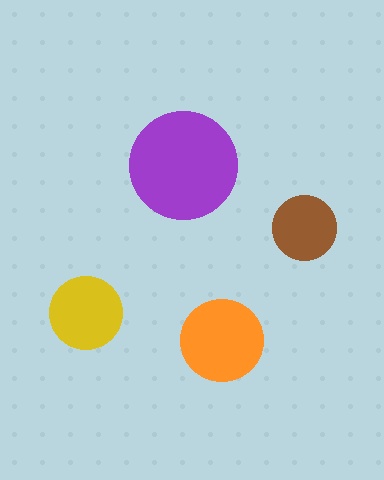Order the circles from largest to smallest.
the purple one, the orange one, the yellow one, the brown one.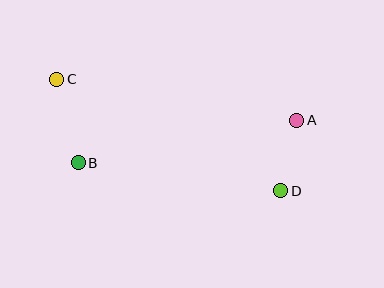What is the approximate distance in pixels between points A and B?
The distance between A and B is approximately 222 pixels.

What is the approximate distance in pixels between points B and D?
The distance between B and D is approximately 204 pixels.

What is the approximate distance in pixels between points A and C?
The distance between A and C is approximately 243 pixels.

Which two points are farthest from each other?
Points C and D are farthest from each other.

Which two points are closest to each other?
Points A and D are closest to each other.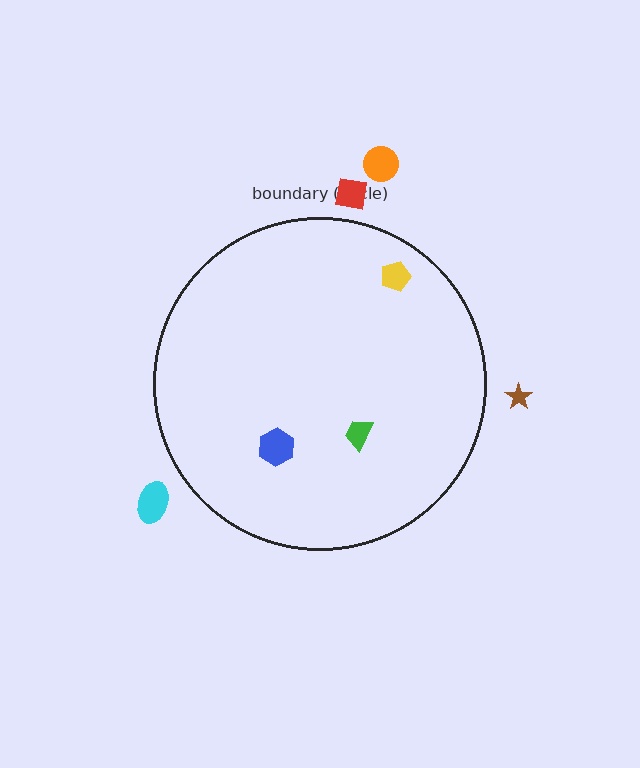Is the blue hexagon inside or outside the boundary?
Inside.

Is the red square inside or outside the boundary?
Outside.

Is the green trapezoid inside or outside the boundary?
Inside.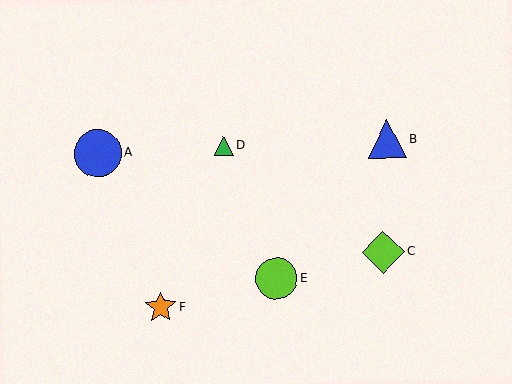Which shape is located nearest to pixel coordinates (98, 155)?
The blue circle (labeled A) at (98, 153) is nearest to that location.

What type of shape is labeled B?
Shape B is a blue triangle.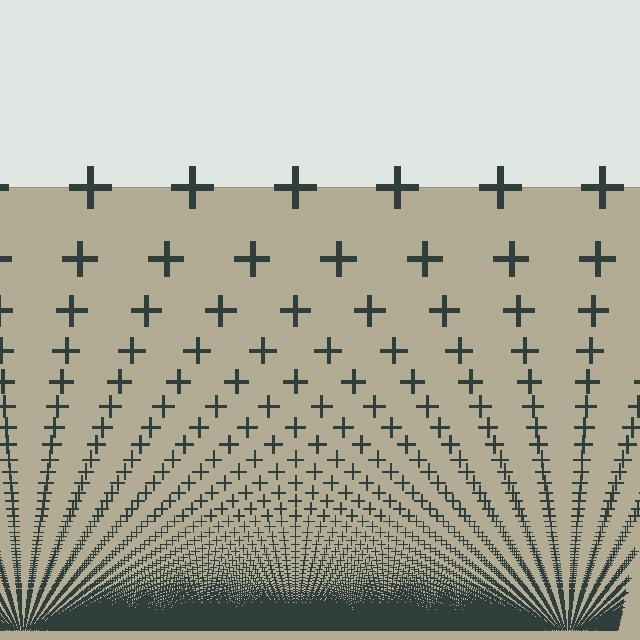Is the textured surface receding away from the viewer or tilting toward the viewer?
The surface appears to tilt toward the viewer. Texture elements get larger and sparser toward the top.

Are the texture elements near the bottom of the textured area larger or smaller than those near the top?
Smaller. The gradient is inverted — elements near the bottom are smaller and denser.